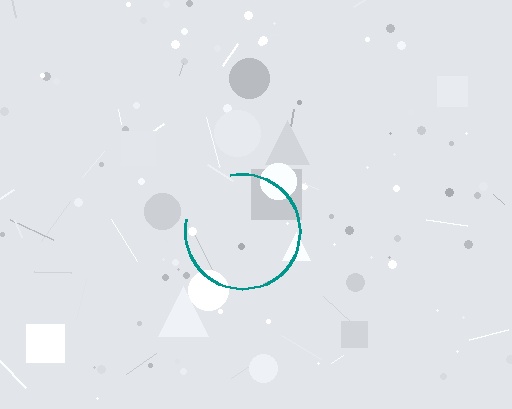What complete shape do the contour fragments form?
The contour fragments form a circle.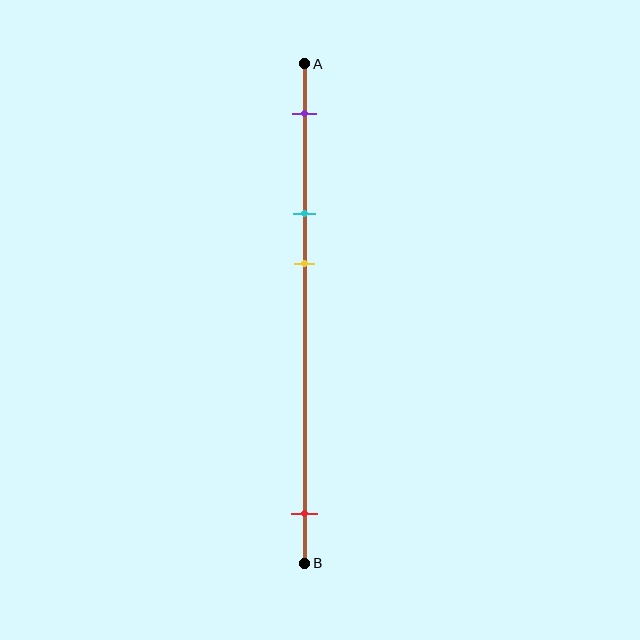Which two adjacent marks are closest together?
The cyan and yellow marks are the closest adjacent pair.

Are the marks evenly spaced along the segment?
No, the marks are not evenly spaced.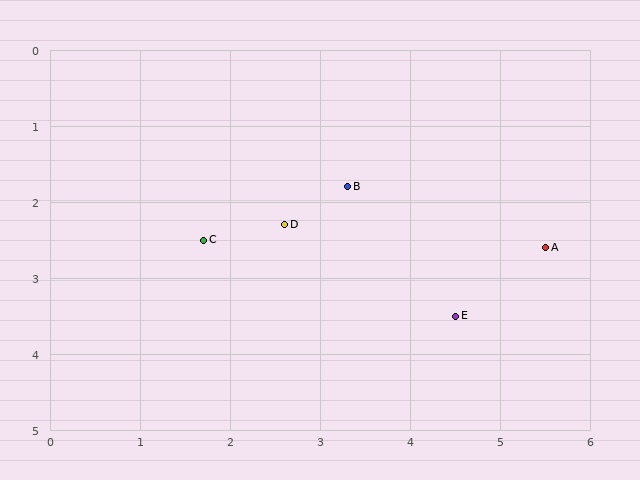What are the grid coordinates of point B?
Point B is at approximately (3.3, 1.8).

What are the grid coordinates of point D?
Point D is at approximately (2.6, 2.3).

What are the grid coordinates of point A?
Point A is at approximately (5.5, 2.6).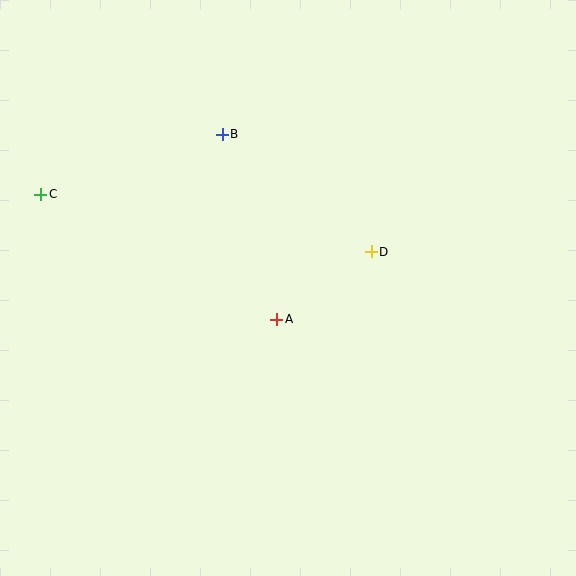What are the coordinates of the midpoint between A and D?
The midpoint between A and D is at (324, 286).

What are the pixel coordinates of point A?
Point A is at (277, 319).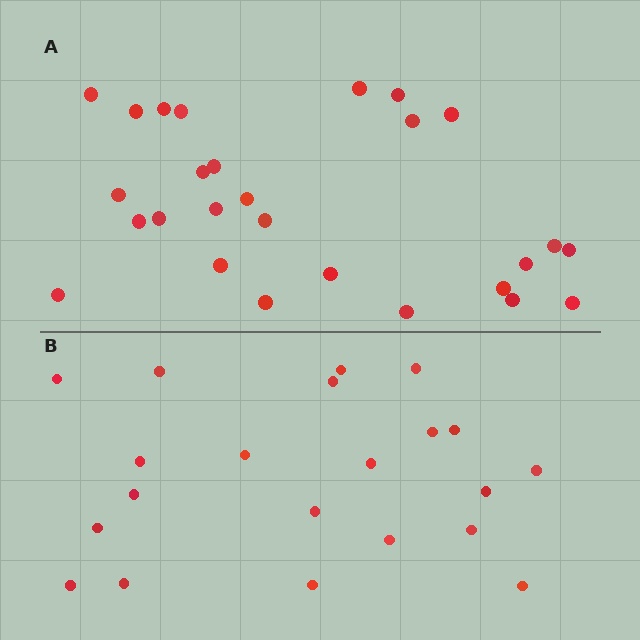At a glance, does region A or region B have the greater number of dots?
Region A (the top region) has more dots.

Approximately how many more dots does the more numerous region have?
Region A has about 6 more dots than region B.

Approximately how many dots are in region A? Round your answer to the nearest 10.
About 30 dots. (The exact count is 27, which rounds to 30.)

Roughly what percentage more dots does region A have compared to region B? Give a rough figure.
About 30% more.